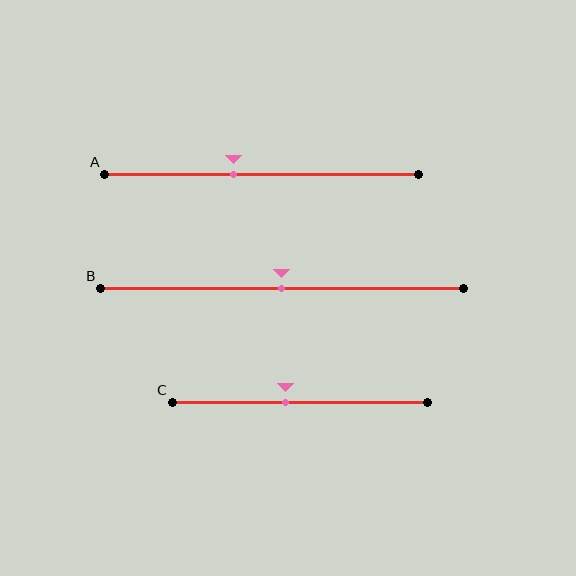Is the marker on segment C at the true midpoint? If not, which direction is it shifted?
No, the marker on segment C is shifted to the left by about 5% of the segment length.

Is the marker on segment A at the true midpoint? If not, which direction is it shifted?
No, the marker on segment A is shifted to the left by about 9% of the segment length.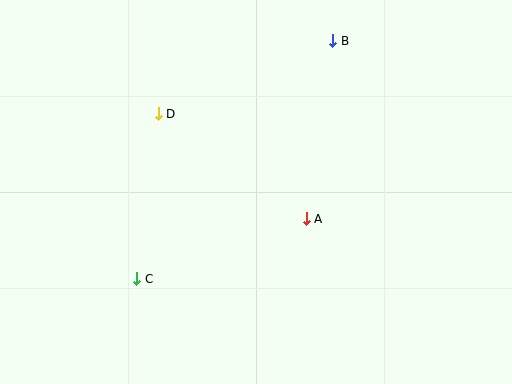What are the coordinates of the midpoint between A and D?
The midpoint between A and D is at (232, 166).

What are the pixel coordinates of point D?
Point D is at (158, 114).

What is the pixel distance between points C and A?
The distance between C and A is 180 pixels.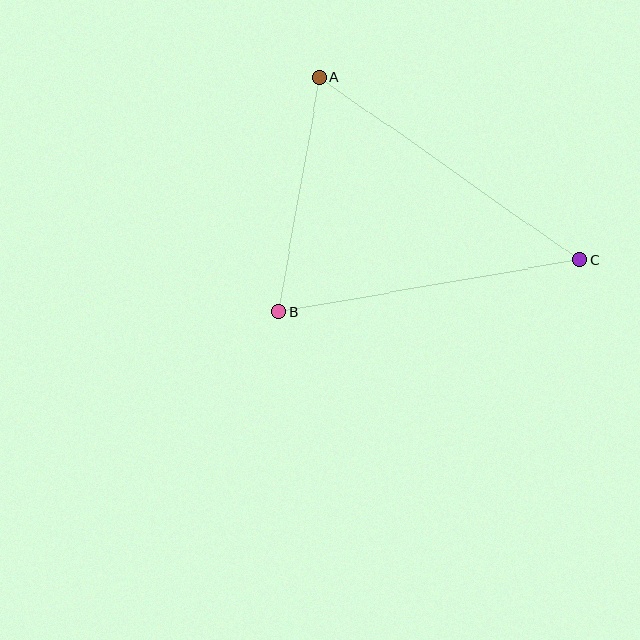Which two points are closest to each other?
Points A and B are closest to each other.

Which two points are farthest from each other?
Points A and C are farthest from each other.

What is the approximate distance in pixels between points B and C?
The distance between B and C is approximately 305 pixels.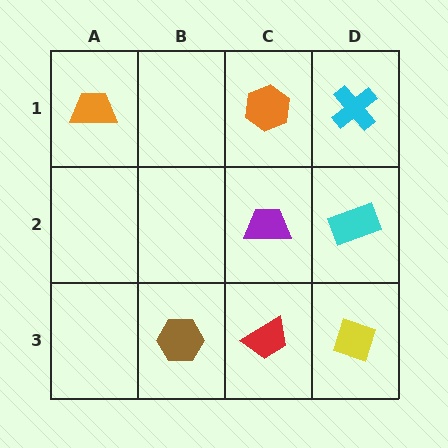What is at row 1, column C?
An orange hexagon.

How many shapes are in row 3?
3 shapes.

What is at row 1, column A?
An orange trapezoid.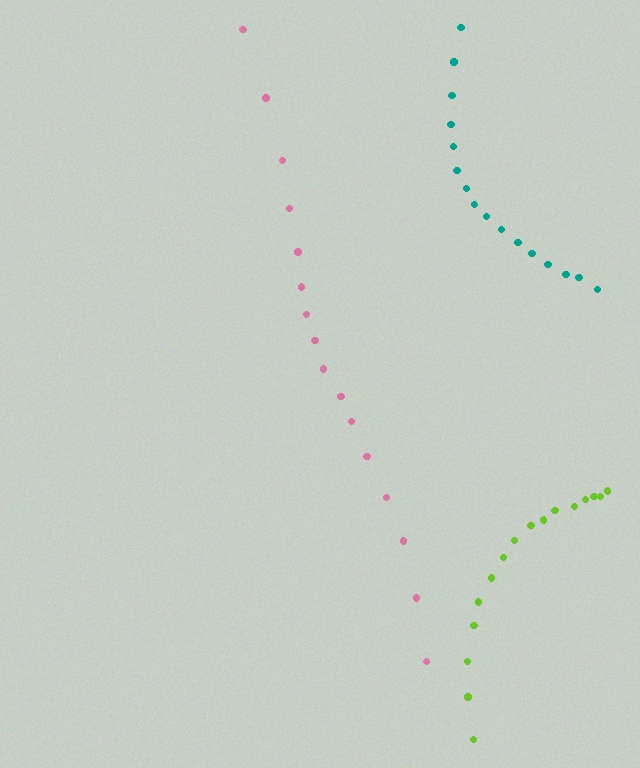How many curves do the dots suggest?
There are 3 distinct paths.